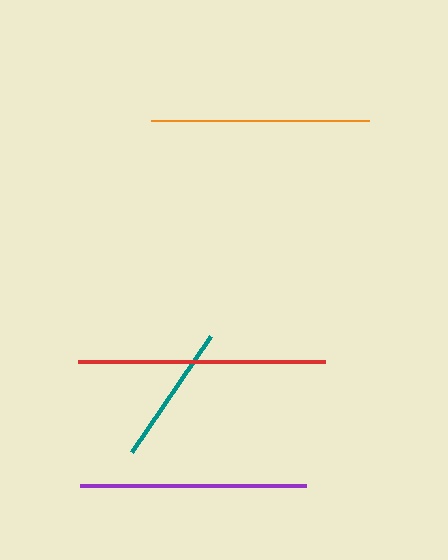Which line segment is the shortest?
The teal line is the shortest at approximately 141 pixels.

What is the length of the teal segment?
The teal segment is approximately 141 pixels long.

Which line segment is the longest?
The red line is the longest at approximately 246 pixels.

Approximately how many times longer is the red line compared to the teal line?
The red line is approximately 1.8 times the length of the teal line.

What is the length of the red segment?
The red segment is approximately 246 pixels long.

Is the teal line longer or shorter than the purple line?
The purple line is longer than the teal line.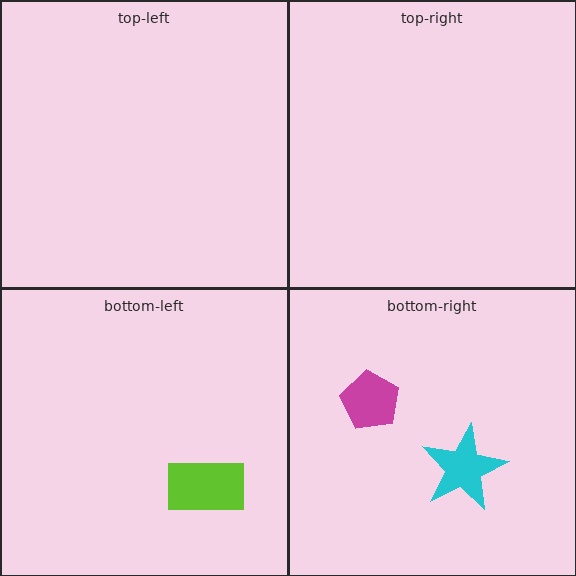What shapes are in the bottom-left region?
The lime rectangle.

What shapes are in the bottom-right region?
The cyan star, the magenta pentagon.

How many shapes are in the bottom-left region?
1.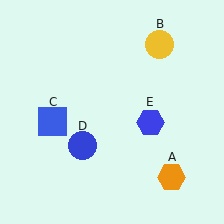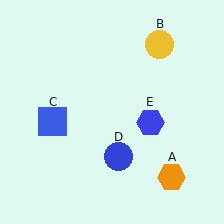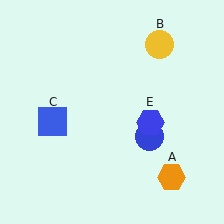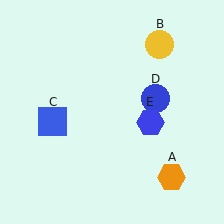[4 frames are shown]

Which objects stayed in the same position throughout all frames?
Orange hexagon (object A) and yellow circle (object B) and blue square (object C) and blue hexagon (object E) remained stationary.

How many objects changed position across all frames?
1 object changed position: blue circle (object D).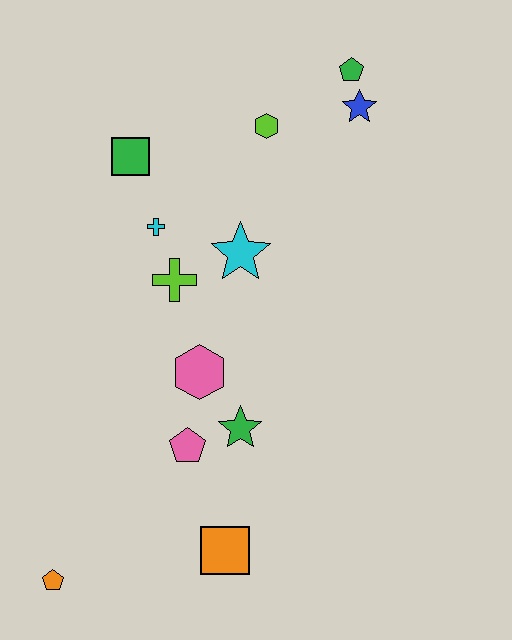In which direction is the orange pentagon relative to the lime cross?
The orange pentagon is below the lime cross.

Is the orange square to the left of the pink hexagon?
No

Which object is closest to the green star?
The pink pentagon is closest to the green star.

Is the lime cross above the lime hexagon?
No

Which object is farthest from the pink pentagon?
The green pentagon is farthest from the pink pentagon.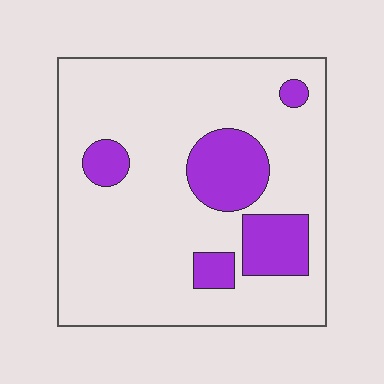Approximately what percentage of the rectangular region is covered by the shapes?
Approximately 20%.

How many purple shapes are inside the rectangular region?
5.